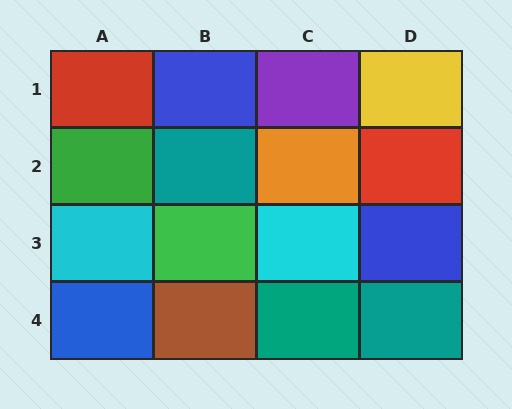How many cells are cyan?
2 cells are cyan.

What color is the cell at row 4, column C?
Teal.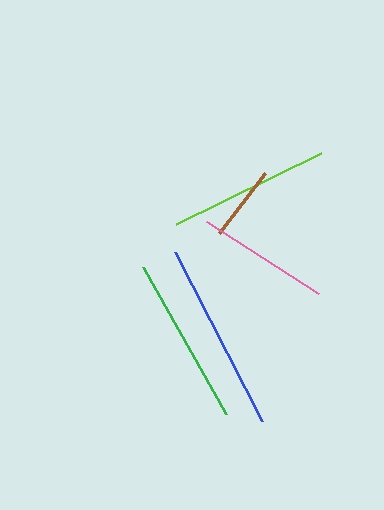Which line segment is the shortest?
The brown line is the shortest at approximately 75 pixels.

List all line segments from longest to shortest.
From longest to shortest: blue, green, lime, pink, brown.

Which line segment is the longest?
The blue line is the longest at approximately 190 pixels.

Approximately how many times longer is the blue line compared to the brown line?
The blue line is approximately 2.5 times the length of the brown line.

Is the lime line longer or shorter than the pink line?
The lime line is longer than the pink line.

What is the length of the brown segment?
The brown segment is approximately 75 pixels long.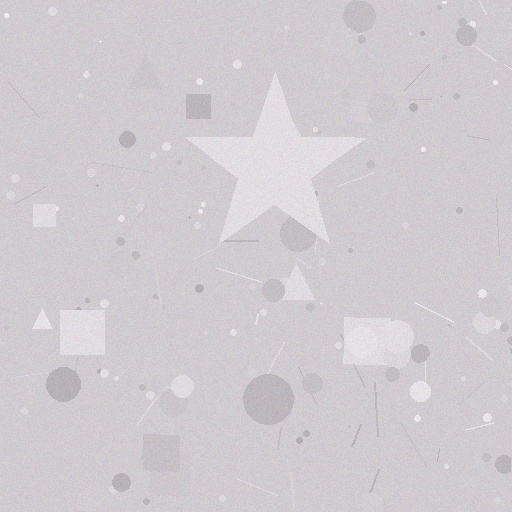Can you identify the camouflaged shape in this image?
The camouflaged shape is a star.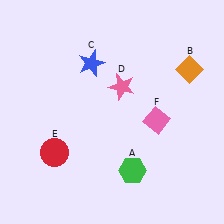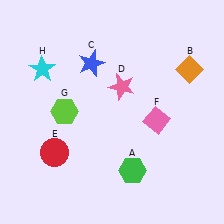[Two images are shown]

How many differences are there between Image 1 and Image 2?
There are 2 differences between the two images.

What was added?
A lime hexagon (G), a cyan star (H) were added in Image 2.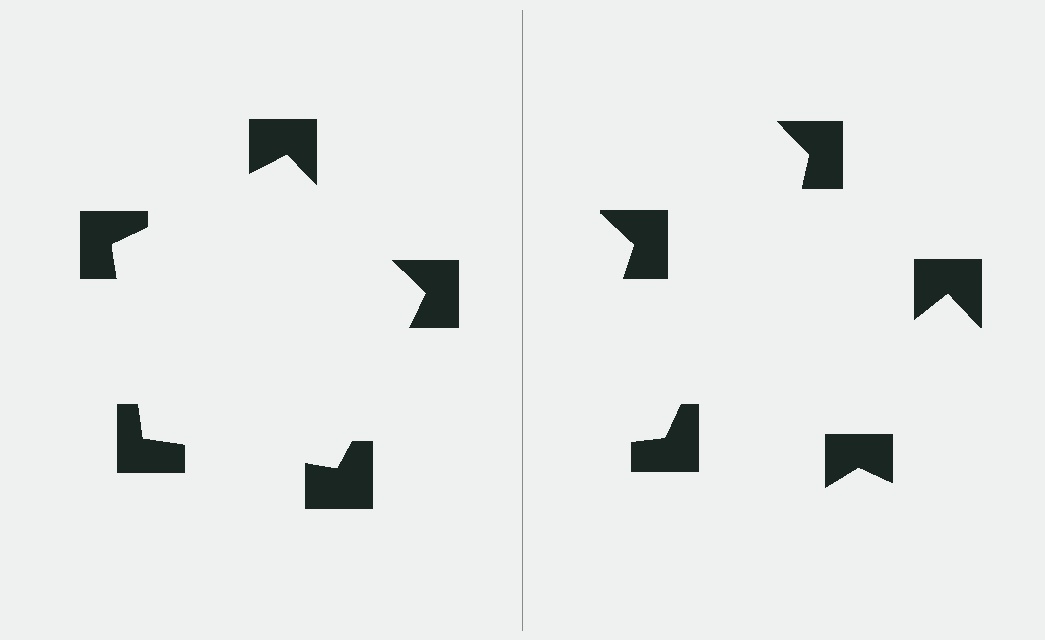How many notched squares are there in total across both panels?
10 — 5 on each side.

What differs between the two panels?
The notched squares are positioned identically on both sides; only the wedge orientations differ. On the left they align to a pentagon; on the right they are misaligned.